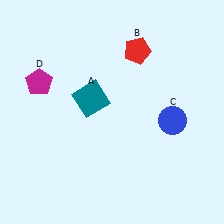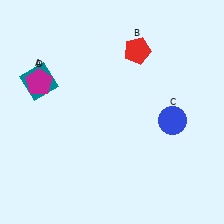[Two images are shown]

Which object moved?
The teal square (A) moved left.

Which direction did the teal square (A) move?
The teal square (A) moved left.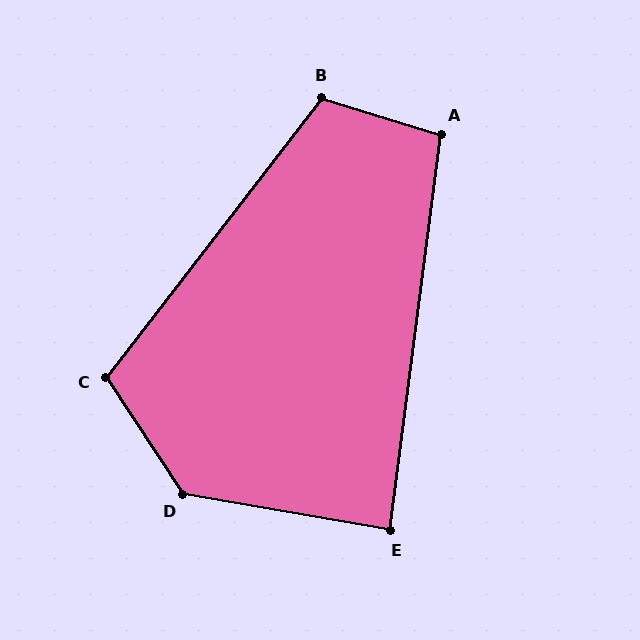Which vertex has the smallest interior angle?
E, at approximately 87 degrees.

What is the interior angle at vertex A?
Approximately 99 degrees (obtuse).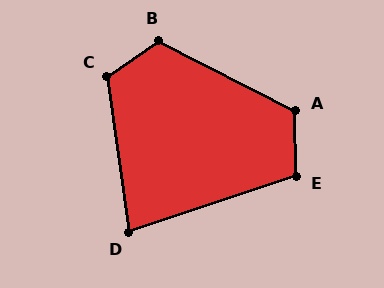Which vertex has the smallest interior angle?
D, at approximately 80 degrees.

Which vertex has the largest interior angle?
B, at approximately 118 degrees.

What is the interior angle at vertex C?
Approximately 117 degrees (obtuse).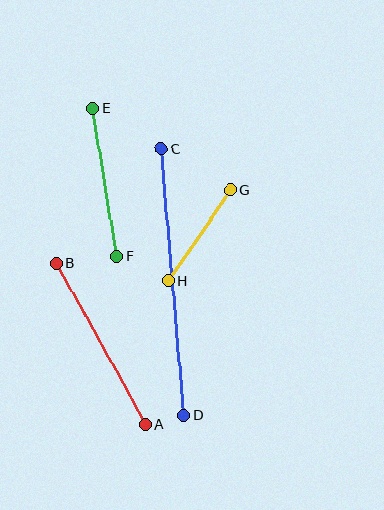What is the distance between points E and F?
The distance is approximately 150 pixels.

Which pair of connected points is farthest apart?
Points C and D are farthest apart.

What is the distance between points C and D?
The distance is approximately 267 pixels.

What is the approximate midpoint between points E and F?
The midpoint is at approximately (105, 182) pixels.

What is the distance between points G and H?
The distance is approximately 110 pixels.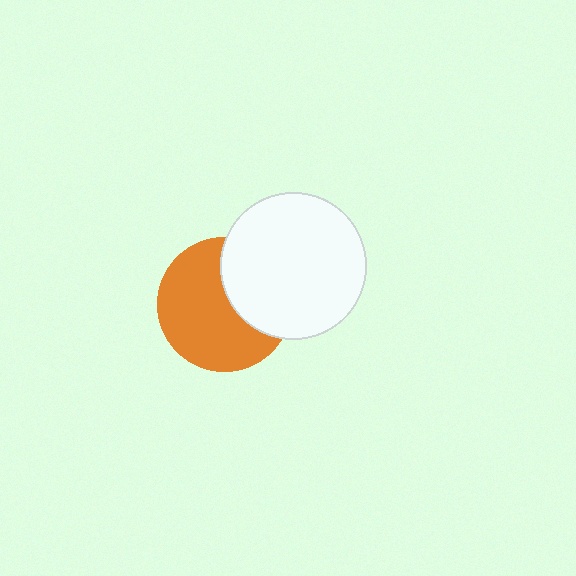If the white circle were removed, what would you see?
You would see the complete orange circle.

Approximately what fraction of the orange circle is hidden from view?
Roughly 36% of the orange circle is hidden behind the white circle.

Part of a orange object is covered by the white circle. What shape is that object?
It is a circle.